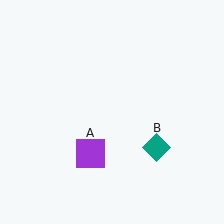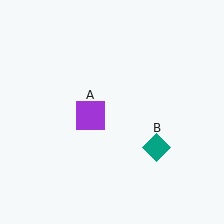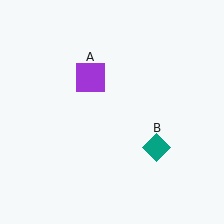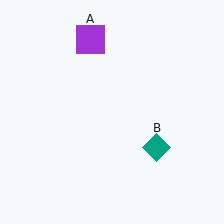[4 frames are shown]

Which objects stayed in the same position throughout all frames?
Teal diamond (object B) remained stationary.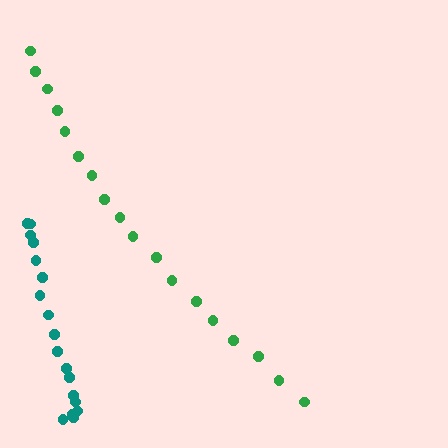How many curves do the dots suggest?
There are 2 distinct paths.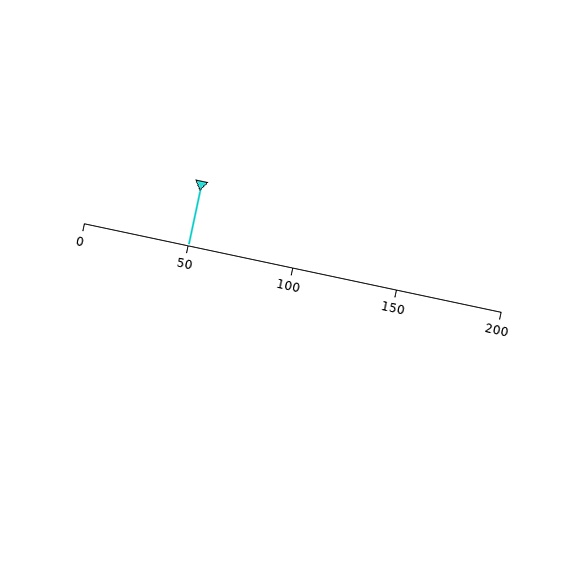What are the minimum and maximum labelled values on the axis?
The axis runs from 0 to 200.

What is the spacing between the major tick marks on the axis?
The major ticks are spaced 50 apart.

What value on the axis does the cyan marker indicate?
The marker indicates approximately 50.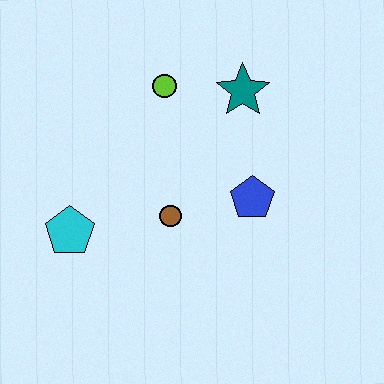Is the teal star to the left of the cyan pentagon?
No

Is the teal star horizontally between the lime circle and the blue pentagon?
Yes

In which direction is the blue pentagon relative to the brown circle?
The blue pentagon is to the right of the brown circle.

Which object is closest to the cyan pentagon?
The brown circle is closest to the cyan pentagon.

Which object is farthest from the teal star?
The cyan pentagon is farthest from the teal star.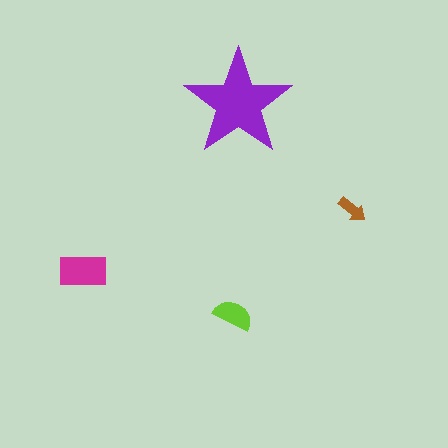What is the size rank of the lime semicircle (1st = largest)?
3rd.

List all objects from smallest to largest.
The brown arrow, the lime semicircle, the magenta rectangle, the purple star.